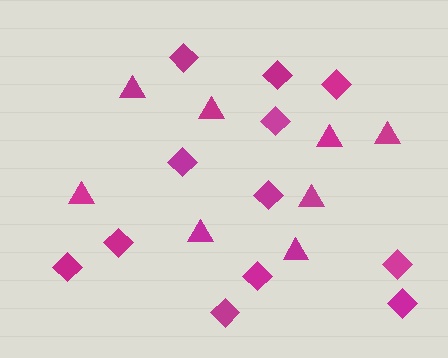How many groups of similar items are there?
There are 2 groups: one group of triangles (8) and one group of diamonds (12).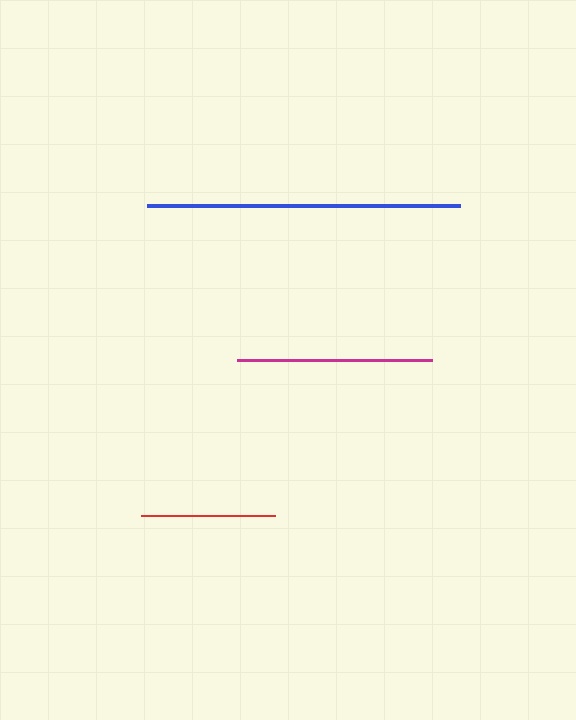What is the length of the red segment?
The red segment is approximately 134 pixels long.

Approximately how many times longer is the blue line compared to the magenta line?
The blue line is approximately 1.6 times the length of the magenta line.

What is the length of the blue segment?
The blue segment is approximately 313 pixels long.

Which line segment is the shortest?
The red line is the shortest at approximately 134 pixels.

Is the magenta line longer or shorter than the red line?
The magenta line is longer than the red line.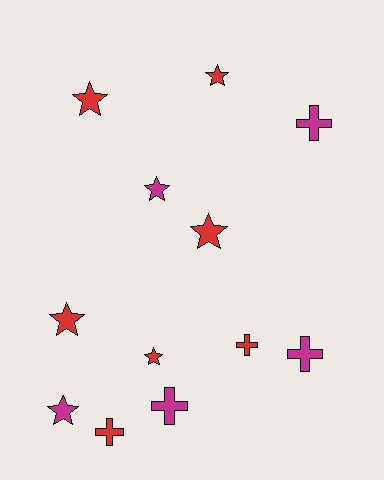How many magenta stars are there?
There are 2 magenta stars.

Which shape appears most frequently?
Star, with 7 objects.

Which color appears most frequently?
Red, with 7 objects.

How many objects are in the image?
There are 12 objects.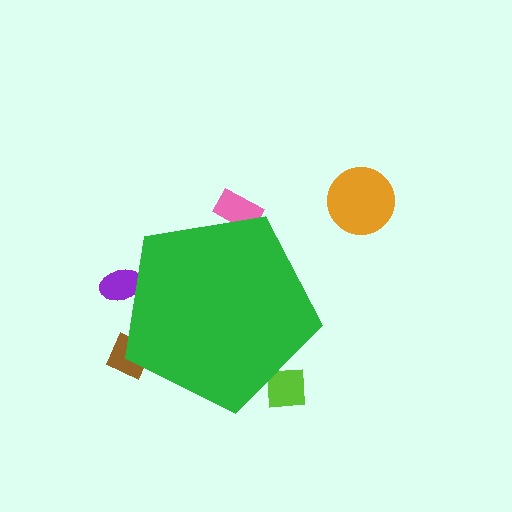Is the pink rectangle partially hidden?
Yes, the pink rectangle is partially hidden behind the green pentagon.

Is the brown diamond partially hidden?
Yes, the brown diamond is partially hidden behind the green pentagon.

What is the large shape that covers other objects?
A green pentagon.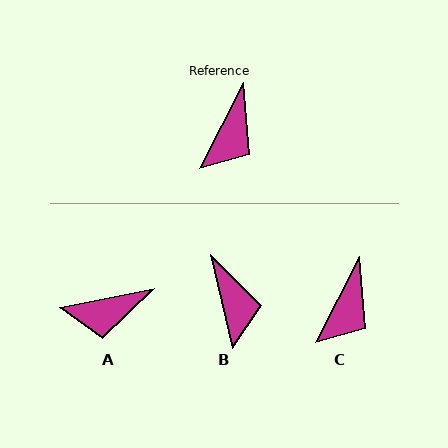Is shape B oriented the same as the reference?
No, it is off by about 40 degrees.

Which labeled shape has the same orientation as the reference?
C.